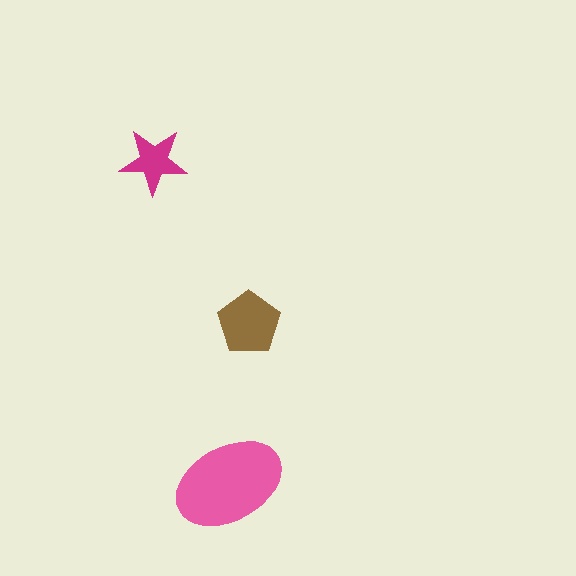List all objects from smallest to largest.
The magenta star, the brown pentagon, the pink ellipse.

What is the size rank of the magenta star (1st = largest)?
3rd.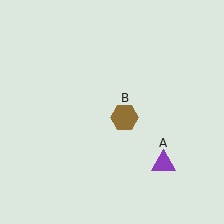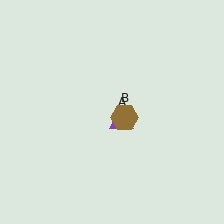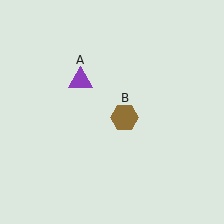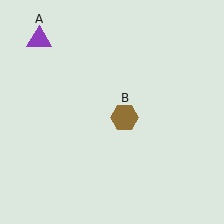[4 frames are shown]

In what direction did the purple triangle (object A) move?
The purple triangle (object A) moved up and to the left.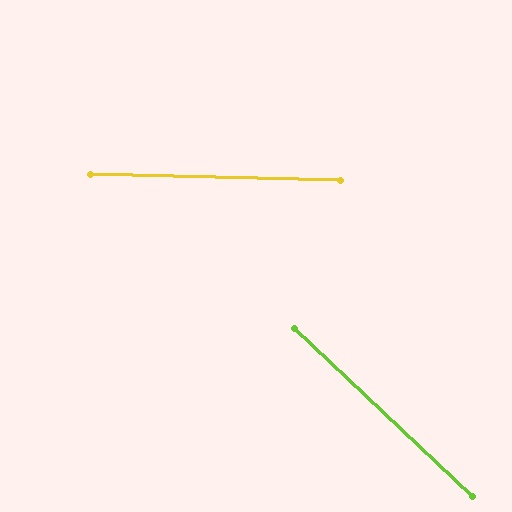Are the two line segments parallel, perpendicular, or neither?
Neither parallel nor perpendicular — they differ by about 42°.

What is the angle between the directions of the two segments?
Approximately 42 degrees.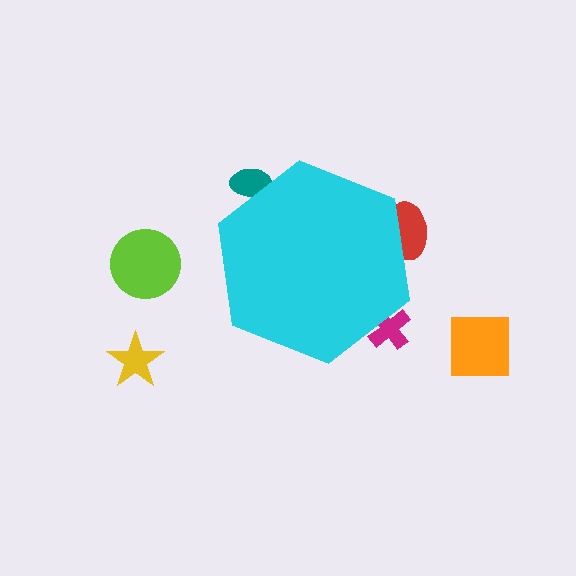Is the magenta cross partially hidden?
Yes, the magenta cross is partially hidden behind the cyan hexagon.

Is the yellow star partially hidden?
No, the yellow star is fully visible.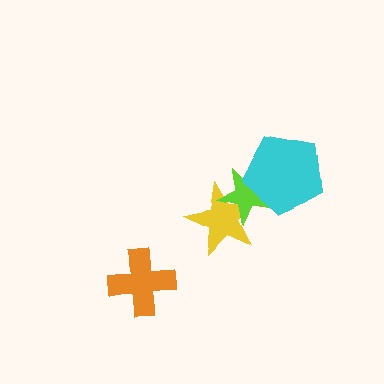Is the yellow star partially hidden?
Yes, it is partially covered by another shape.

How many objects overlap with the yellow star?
1 object overlaps with the yellow star.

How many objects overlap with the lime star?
2 objects overlap with the lime star.